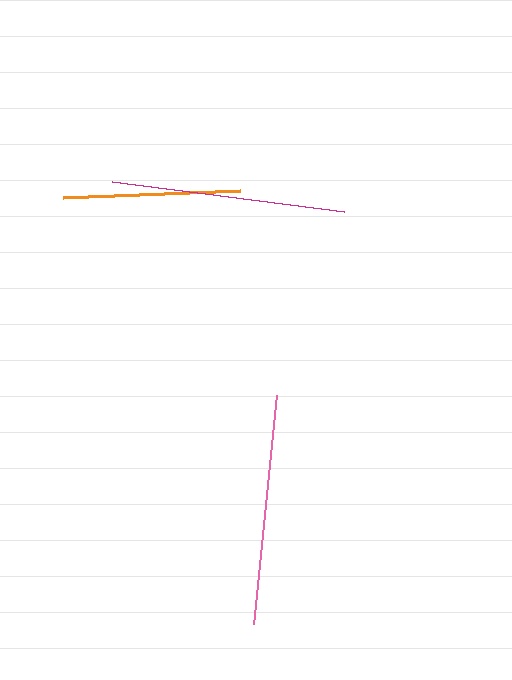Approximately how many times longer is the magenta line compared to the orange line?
The magenta line is approximately 1.3 times the length of the orange line.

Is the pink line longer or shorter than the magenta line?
The magenta line is longer than the pink line.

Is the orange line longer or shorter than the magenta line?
The magenta line is longer than the orange line.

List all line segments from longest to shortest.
From longest to shortest: magenta, pink, orange.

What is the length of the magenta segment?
The magenta segment is approximately 234 pixels long.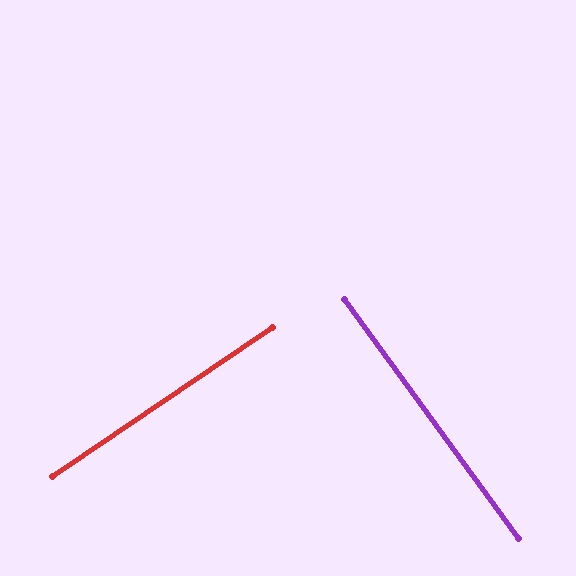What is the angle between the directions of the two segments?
Approximately 88 degrees.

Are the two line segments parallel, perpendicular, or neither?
Perpendicular — they meet at approximately 88°.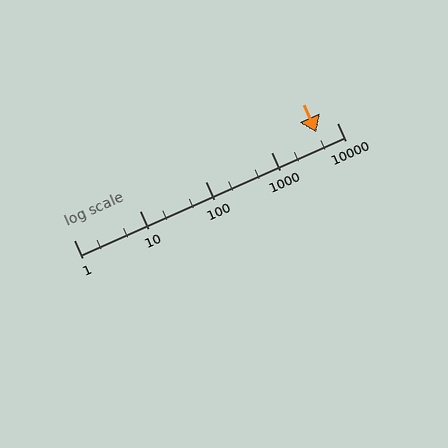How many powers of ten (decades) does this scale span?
The scale spans 4 decades, from 1 to 10000.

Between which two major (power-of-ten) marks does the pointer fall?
The pointer is between 1000 and 10000.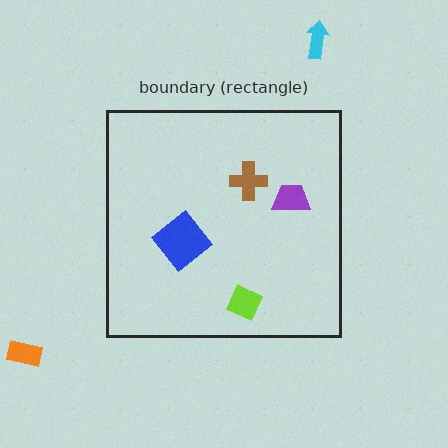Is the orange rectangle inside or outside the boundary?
Outside.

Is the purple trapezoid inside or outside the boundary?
Inside.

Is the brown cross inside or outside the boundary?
Inside.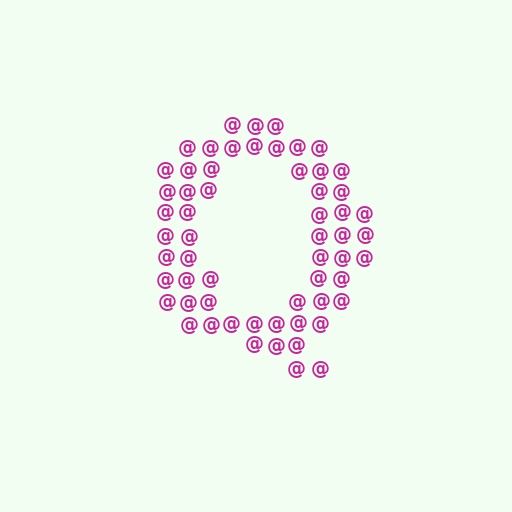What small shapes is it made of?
It is made of small at signs.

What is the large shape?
The large shape is the letter Q.